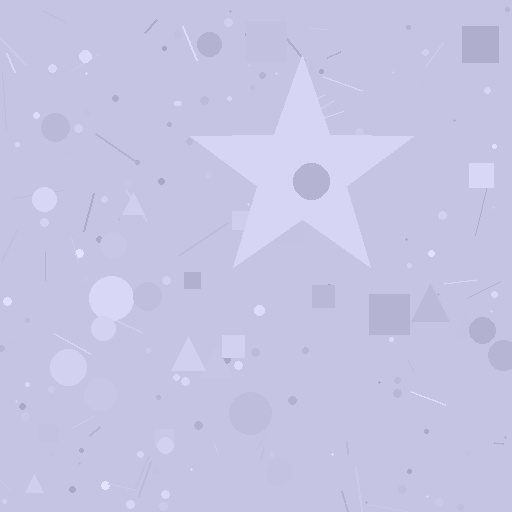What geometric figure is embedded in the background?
A star is embedded in the background.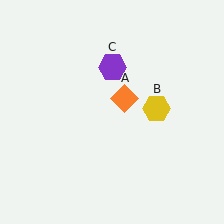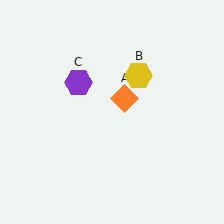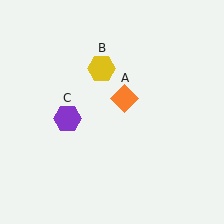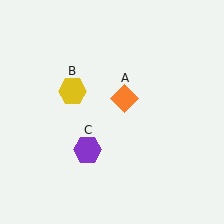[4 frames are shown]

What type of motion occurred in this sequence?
The yellow hexagon (object B), purple hexagon (object C) rotated counterclockwise around the center of the scene.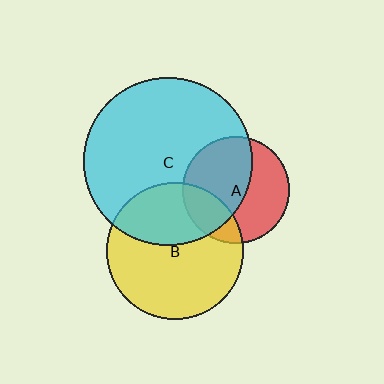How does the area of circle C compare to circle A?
Approximately 2.5 times.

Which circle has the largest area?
Circle C (cyan).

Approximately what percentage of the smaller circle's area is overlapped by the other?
Approximately 25%.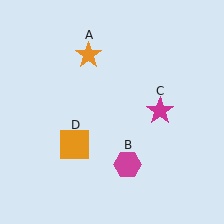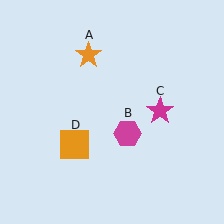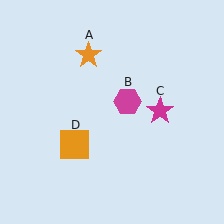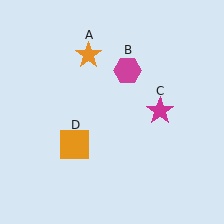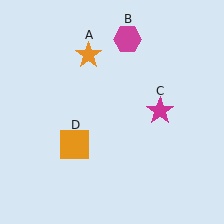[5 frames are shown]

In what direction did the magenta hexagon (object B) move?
The magenta hexagon (object B) moved up.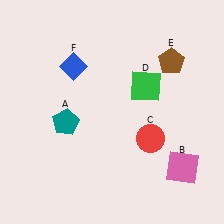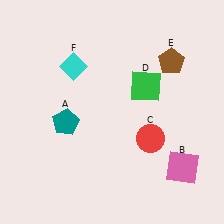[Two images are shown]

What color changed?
The diamond (F) changed from blue in Image 1 to cyan in Image 2.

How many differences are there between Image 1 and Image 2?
There is 1 difference between the two images.